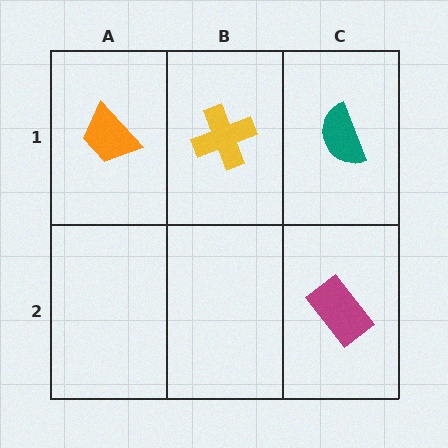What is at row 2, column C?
A magenta rectangle.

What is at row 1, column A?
An orange trapezoid.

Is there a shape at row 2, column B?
No, that cell is empty.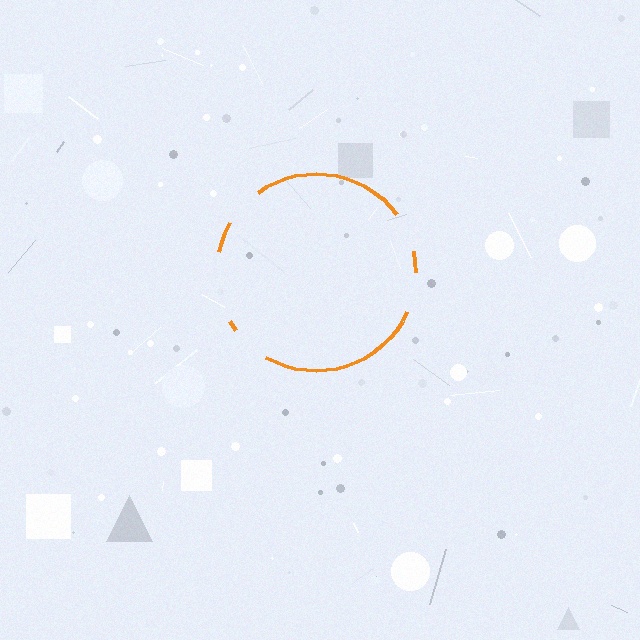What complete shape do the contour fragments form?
The contour fragments form a circle.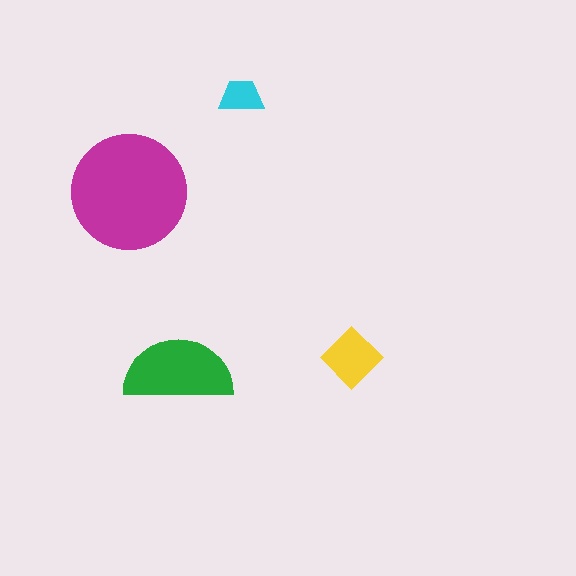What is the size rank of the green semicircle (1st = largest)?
2nd.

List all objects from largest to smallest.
The magenta circle, the green semicircle, the yellow diamond, the cyan trapezoid.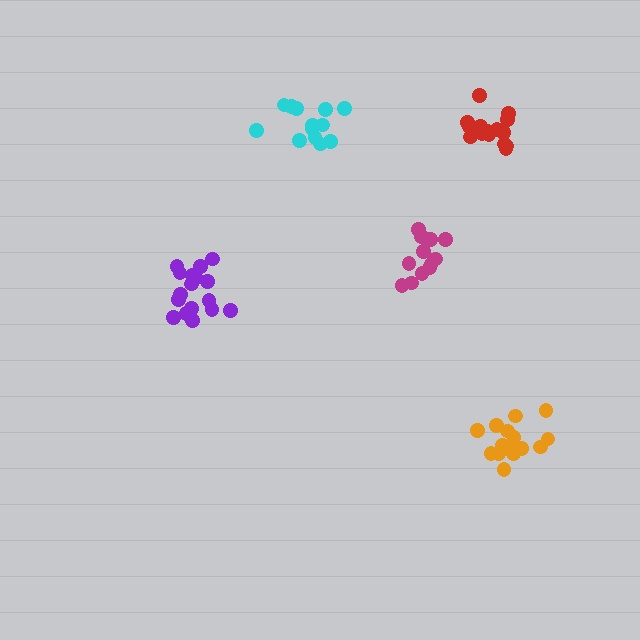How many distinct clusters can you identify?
There are 5 distinct clusters.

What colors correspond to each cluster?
The clusters are colored: purple, cyan, orange, red, magenta.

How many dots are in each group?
Group 1: 17 dots, Group 2: 13 dots, Group 3: 16 dots, Group 4: 16 dots, Group 5: 12 dots (74 total).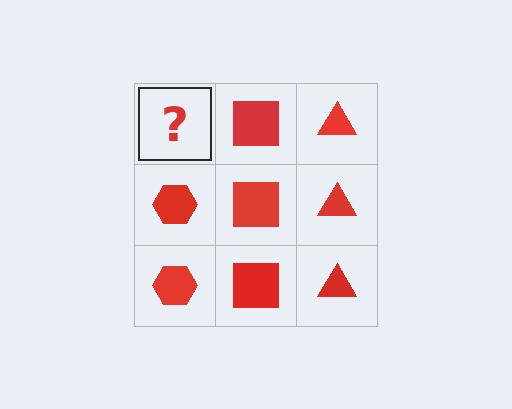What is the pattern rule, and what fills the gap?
The rule is that each column has a consistent shape. The gap should be filled with a red hexagon.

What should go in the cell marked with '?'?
The missing cell should contain a red hexagon.